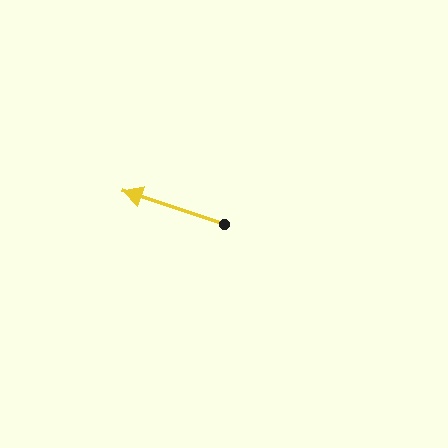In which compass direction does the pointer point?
West.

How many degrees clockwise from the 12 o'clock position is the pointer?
Approximately 288 degrees.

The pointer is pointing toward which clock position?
Roughly 10 o'clock.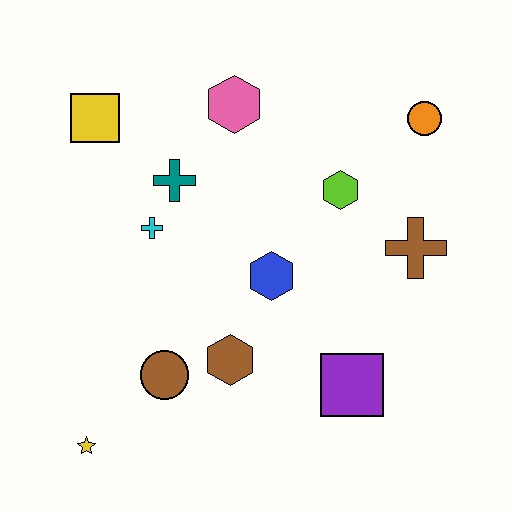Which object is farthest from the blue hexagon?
The yellow star is farthest from the blue hexagon.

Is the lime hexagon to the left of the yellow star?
No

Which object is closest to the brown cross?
The lime hexagon is closest to the brown cross.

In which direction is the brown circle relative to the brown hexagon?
The brown circle is to the left of the brown hexagon.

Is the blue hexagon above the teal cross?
No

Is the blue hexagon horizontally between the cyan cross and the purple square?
Yes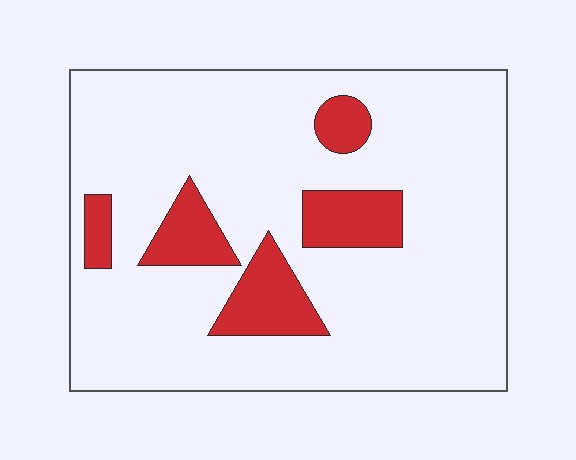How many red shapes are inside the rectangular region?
5.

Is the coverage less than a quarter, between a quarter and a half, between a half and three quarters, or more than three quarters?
Less than a quarter.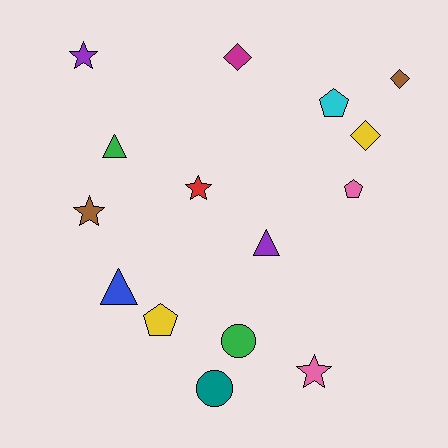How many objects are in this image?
There are 15 objects.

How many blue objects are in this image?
There is 1 blue object.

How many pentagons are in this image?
There are 3 pentagons.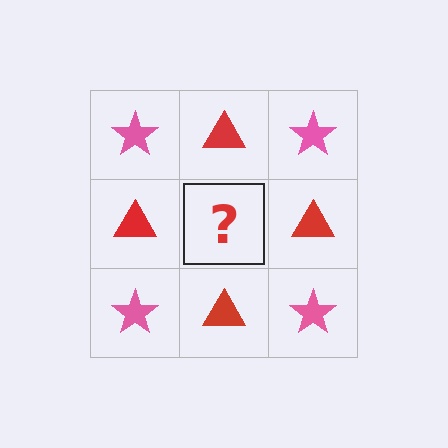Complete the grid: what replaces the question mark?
The question mark should be replaced with a pink star.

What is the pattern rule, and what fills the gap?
The rule is that it alternates pink star and red triangle in a checkerboard pattern. The gap should be filled with a pink star.